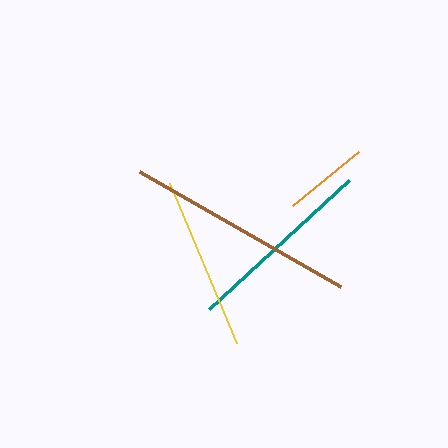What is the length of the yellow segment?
The yellow segment is approximately 173 pixels long.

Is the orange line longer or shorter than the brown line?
The brown line is longer than the orange line.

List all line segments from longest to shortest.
From longest to shortest: brown, teal, yellow, orange.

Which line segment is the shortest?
The orange line is the shortest at approximately 85 pixels.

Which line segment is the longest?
The brown line is the longest at approximately 232 pixels.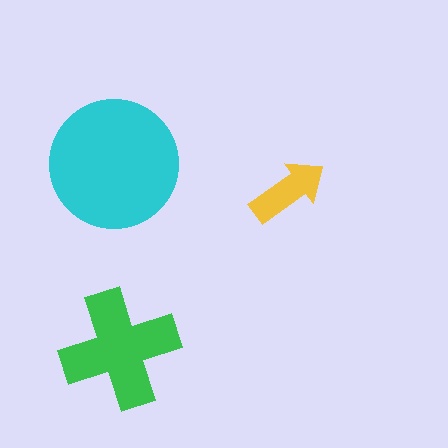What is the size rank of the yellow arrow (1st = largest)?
3rd.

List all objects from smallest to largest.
The yellow arrow, the green cross, the cyan circle.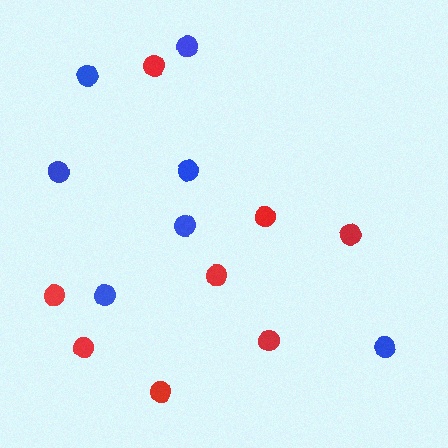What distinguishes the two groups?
There are 2 groups: one group of blue circles (7) and one group of red circles (8).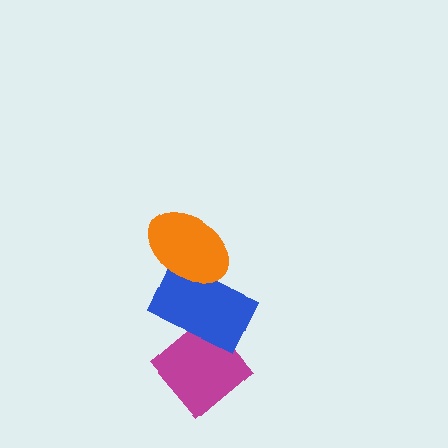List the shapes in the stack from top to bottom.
From top to bottom: the orange ellipse, the blue rectangle, the magenta diamond.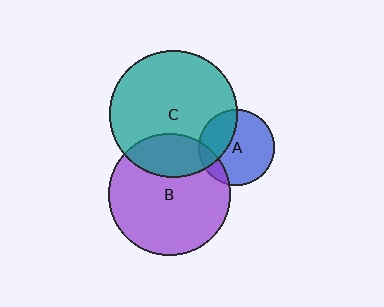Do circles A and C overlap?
Yes.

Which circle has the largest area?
Circle C (teal).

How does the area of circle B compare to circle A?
Approximately 2.6 times.